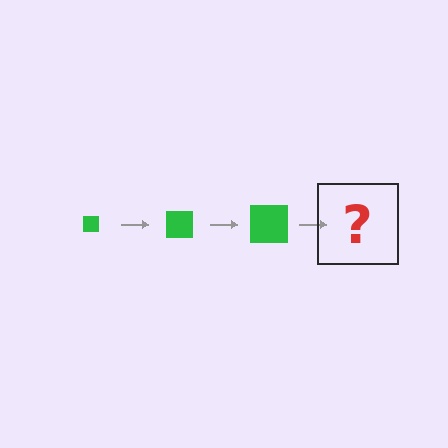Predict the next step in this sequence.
The next step is a green square, larger than the previous one.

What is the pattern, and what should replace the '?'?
The pattern is that the square gets progressively larger each step. The '?' should be a green square, larger than the previous one.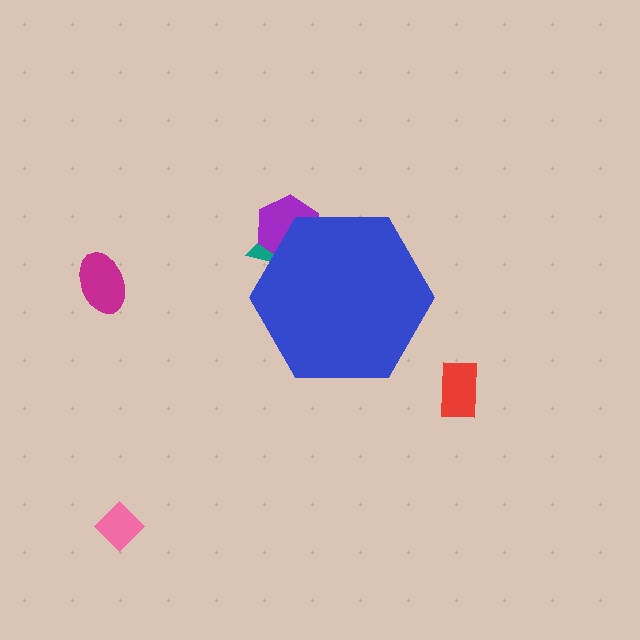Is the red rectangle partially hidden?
No, the red rectangle is fully visible.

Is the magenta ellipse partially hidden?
No, the magenta ellipse is fully visible.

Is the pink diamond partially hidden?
No, the pink diamond is fully visible.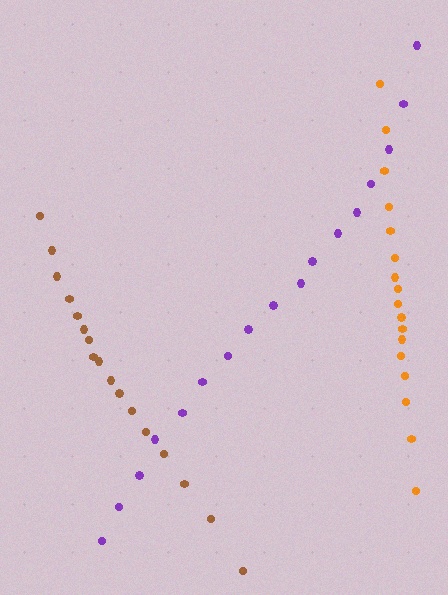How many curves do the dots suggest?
There are 3 distinct paths.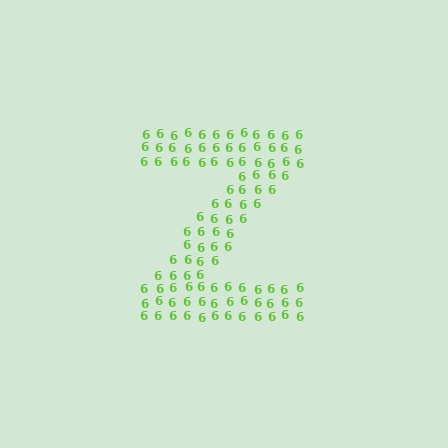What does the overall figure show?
The overall figure shows the letter Z.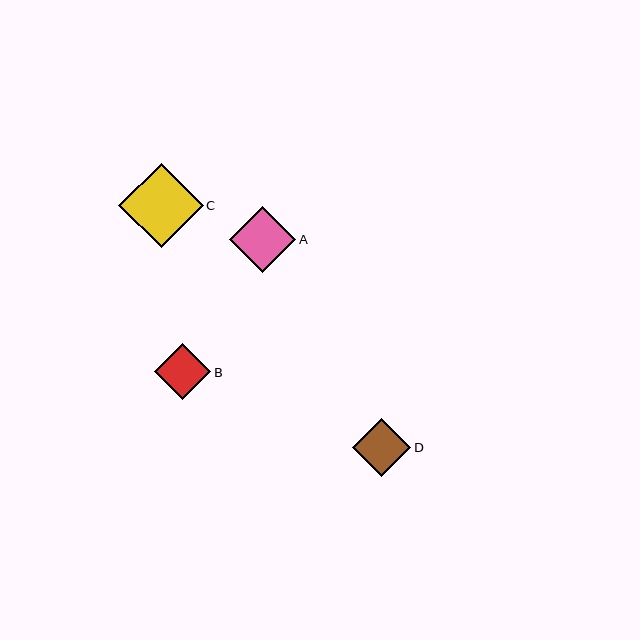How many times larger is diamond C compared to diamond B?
Diamond C is approximately 1.5 times the size of diamond B.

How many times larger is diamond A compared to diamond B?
Diamond A is approximately 1.2 times the size of diamond B.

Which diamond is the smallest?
Diamond B is the smallest with a size of approximately 56 pixels.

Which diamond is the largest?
Diamond C is the largest with a size of approximately 84 pixels.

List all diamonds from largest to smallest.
From largest to smallest: C, A, D, B.